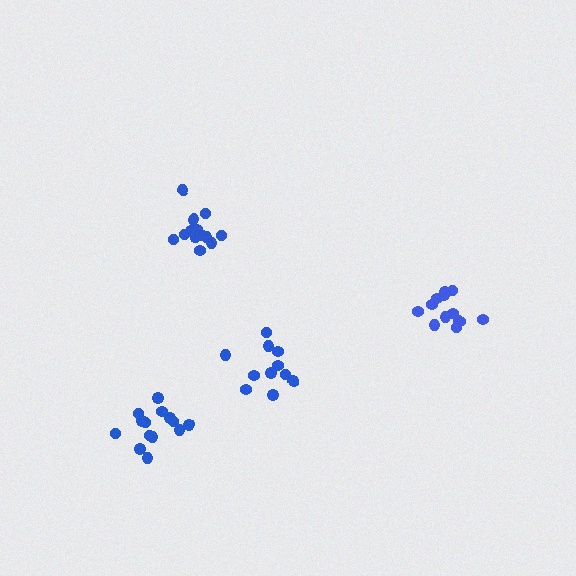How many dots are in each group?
Group 1: 14 dots, Group 2: 11 dots, Group 3: 13 dots, Group 4: 13 dots (51 total).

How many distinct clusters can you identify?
There are 4 distinct clusters.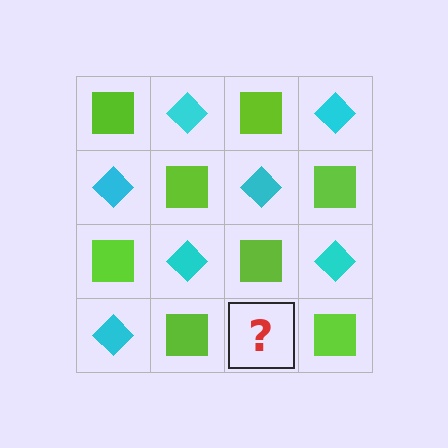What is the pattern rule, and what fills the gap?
The rule is that it alternates lime square and cyan diamond in a checkerboard pattern. The gap should be filled with a cyan diamond.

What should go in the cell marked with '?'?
The missing cell should contain a cyan diamond.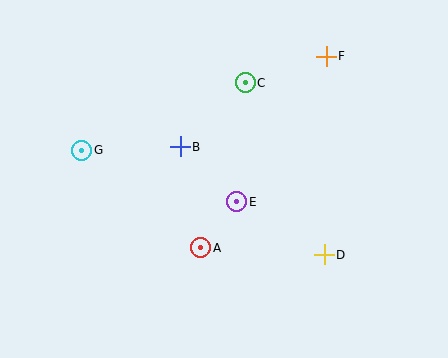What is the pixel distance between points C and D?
The distance between C and D is 189 pixels.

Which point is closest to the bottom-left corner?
Point G is closest to the bottom-left corner.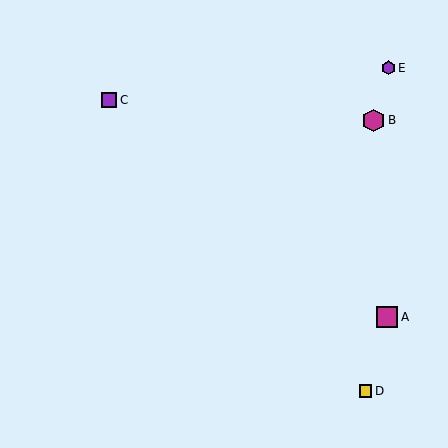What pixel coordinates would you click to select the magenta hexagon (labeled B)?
Click at (373, 120) to select the magenta hexagon B.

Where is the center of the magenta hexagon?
The center of the magenta hexagon is at (373, 120).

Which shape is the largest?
The magenta hexagon (labeled B) is the largest.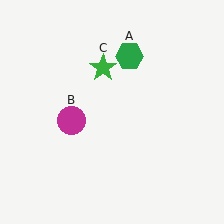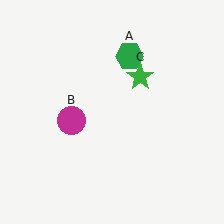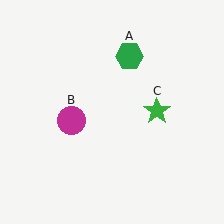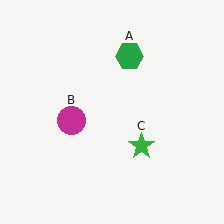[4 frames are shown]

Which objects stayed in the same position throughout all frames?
Green hexagon (object A) and magenta circle (object B) remained stationary.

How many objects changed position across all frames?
1 object changed position: green star (object C).